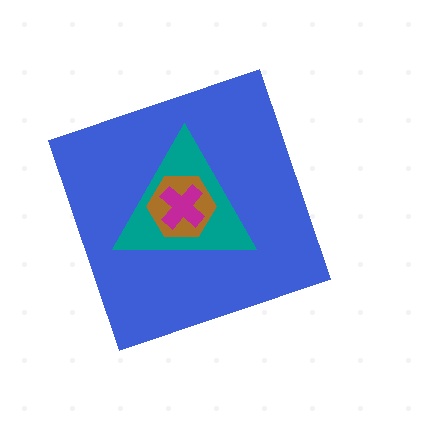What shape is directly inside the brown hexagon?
The magenta cross.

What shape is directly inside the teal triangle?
The brown hexagon.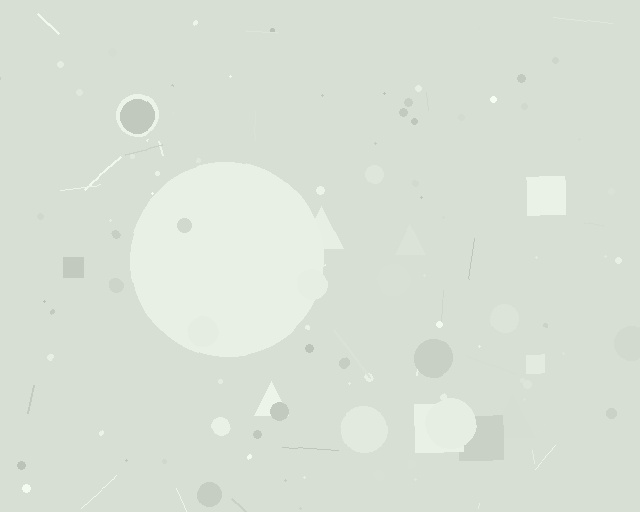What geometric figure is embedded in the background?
A circle is embedded in the background.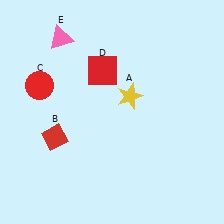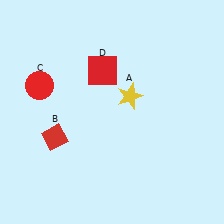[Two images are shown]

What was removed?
The pink triangle (E) was removed in Image 2.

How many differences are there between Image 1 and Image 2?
There is 1 difference between the two images.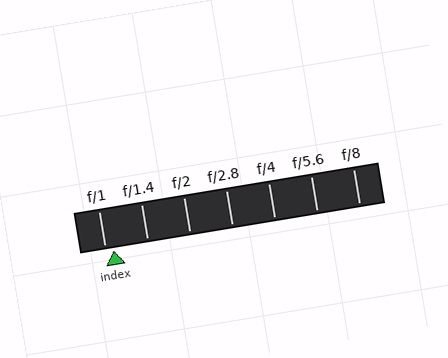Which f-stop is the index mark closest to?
The index mark is closest to f/1.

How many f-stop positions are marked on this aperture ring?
There are 7 f-stop positions marked.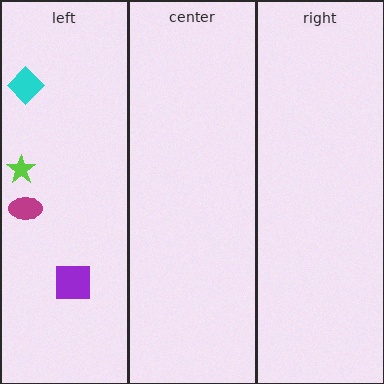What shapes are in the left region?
The lime star, the cyan diamond, the magenta ellipse, the purple square.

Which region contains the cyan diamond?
The left region.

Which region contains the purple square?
The left region.